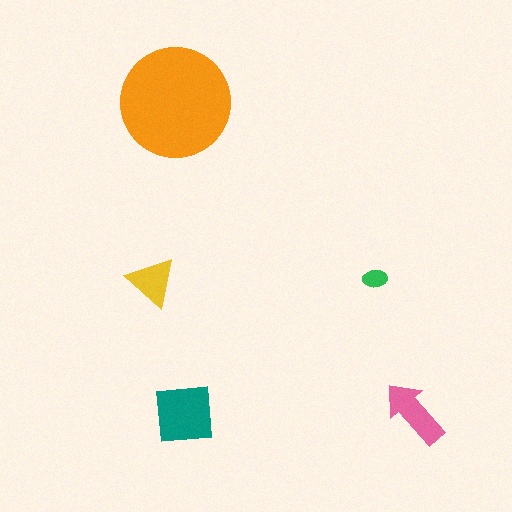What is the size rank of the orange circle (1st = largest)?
1st.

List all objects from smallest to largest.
The green ellipse, the yellow triangle, the pink arrow, the teal square, the orange circle.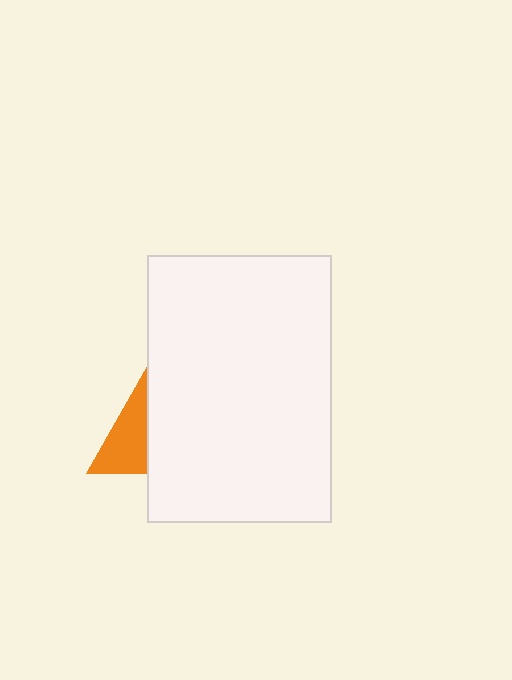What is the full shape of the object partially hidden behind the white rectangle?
The partially hidden object is an orange triangle.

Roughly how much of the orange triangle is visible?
A small part of it is visible (roughly 42%).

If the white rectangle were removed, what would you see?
You would see the complete orange triangle.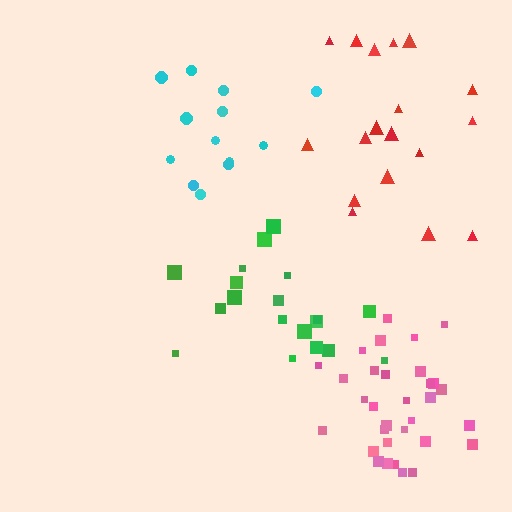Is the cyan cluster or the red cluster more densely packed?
Cyan.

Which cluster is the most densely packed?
Pink.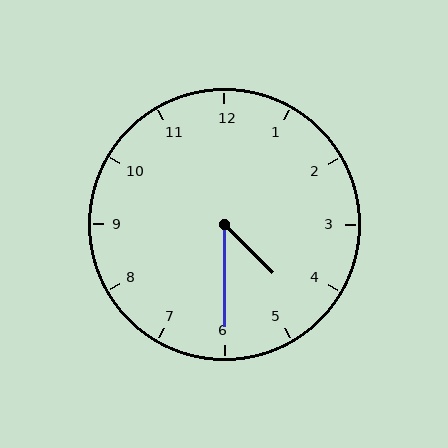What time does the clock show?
4:30.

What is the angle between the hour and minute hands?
Approximately 45 degrees.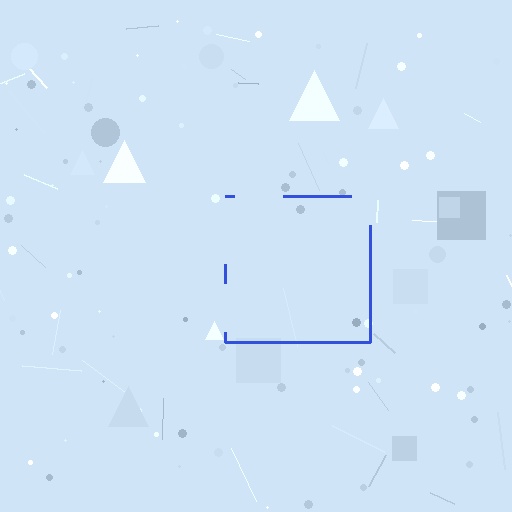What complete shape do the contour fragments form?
The contour fragments form a square.